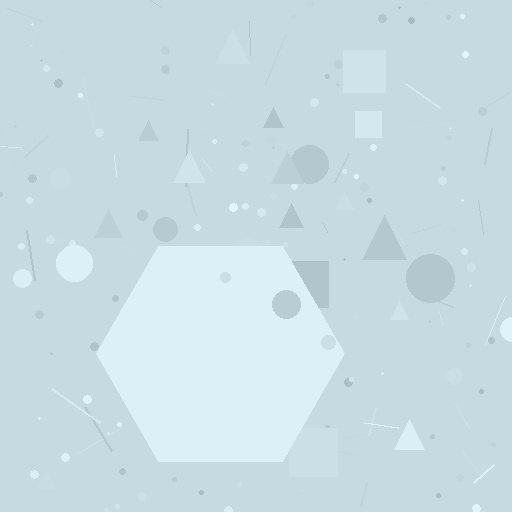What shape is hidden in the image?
A hexagon is hidden in the image.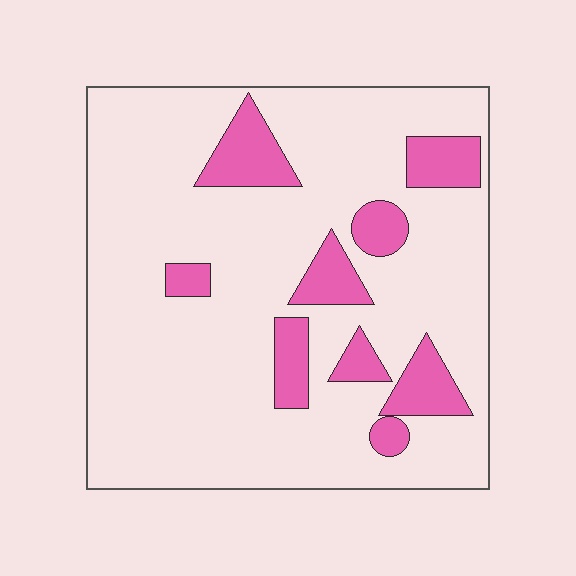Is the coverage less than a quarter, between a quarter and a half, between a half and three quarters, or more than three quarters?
Less than a quarter.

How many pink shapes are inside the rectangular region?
9.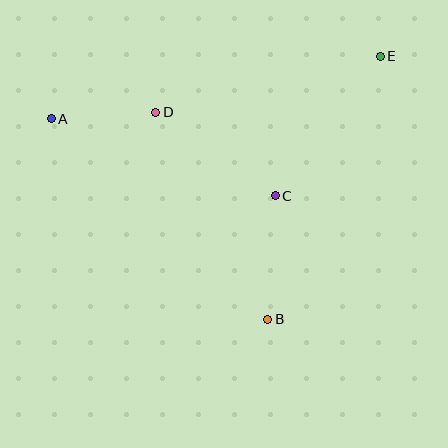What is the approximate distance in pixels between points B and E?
The distance between B and E is approximately 286 pixels.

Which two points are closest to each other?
Points A and D are closest to each other.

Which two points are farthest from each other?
Points A and E are farthest from each other.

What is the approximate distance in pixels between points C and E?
The distance between C and E is approximately 175 pixels.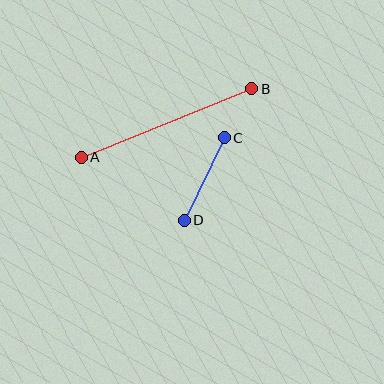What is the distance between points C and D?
The distance is approximately 92 pixels.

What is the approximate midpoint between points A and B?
The midpoint is at approximately (167, 123) pixels.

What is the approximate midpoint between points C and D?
The midpoint is at approximately (204, 179) pixels.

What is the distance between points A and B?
The distance is approximately 184 pixels.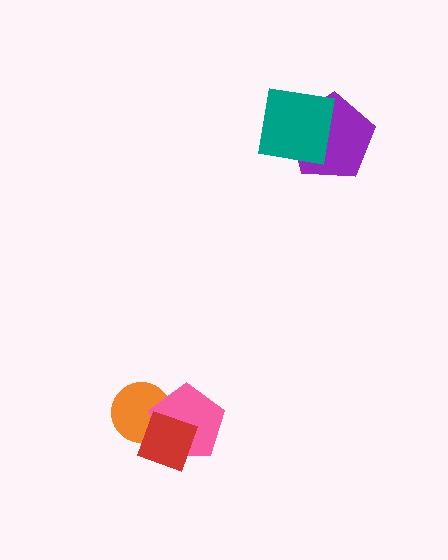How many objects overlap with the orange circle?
2 objects overlap with the orange circle.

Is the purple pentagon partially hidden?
Yes, it is partially covered by another shape.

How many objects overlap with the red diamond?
2 objects overlap with the red diamond.